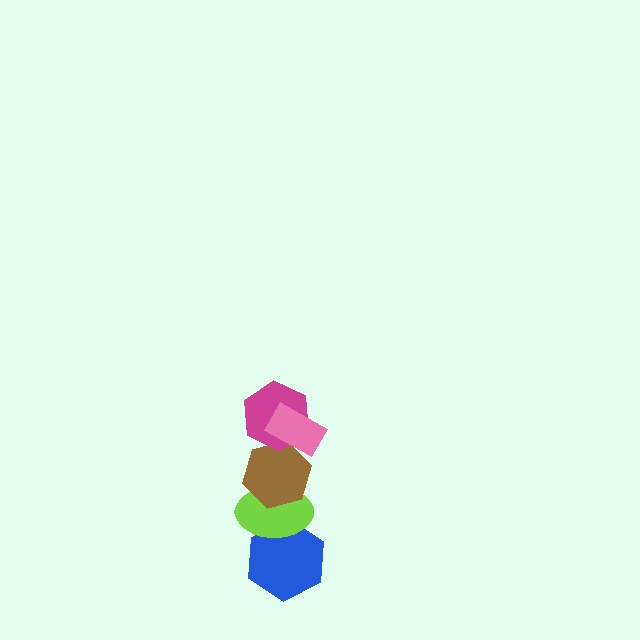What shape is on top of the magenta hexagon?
The pink rectangle is on top of the magenta hexagon.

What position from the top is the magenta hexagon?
The magenta hexagon is 2nd from the top.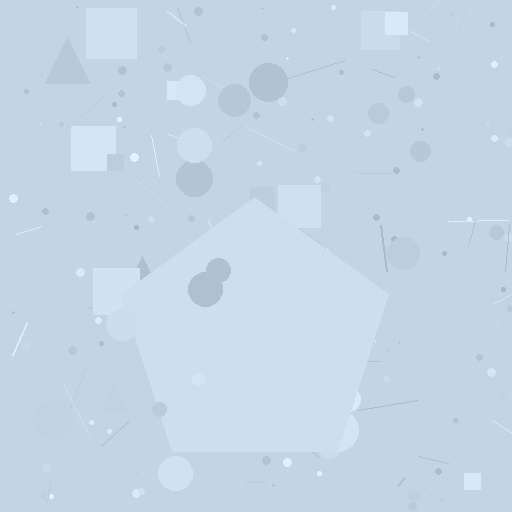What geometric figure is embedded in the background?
A pentagon is embedded in the background.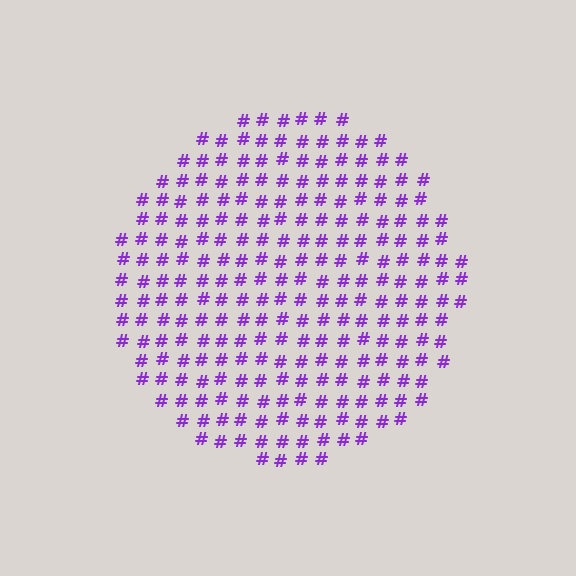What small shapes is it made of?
It is made of small hash symbols.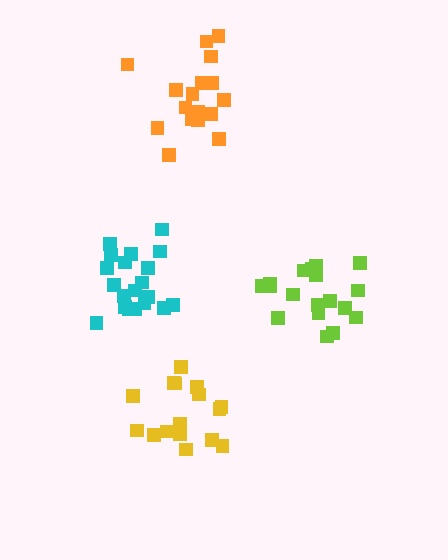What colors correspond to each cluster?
The clusters are colored: yellow, lime, cyan, orange.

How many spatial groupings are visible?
There are 4 spatial groupings.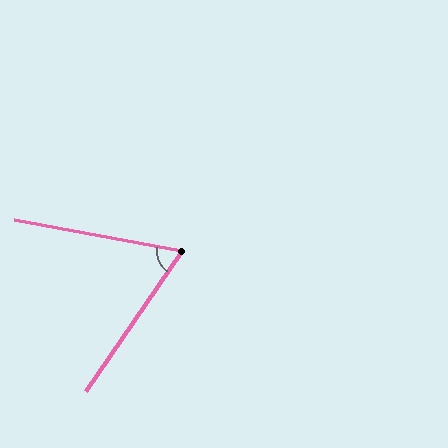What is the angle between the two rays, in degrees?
Approximately 66 degrees.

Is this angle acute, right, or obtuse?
It is acute.